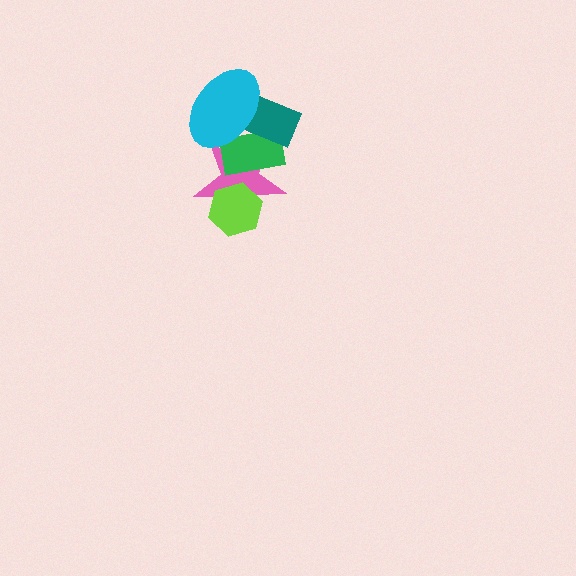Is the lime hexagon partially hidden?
No, no other shape covers it.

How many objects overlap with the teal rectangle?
3 objects overlap with the teal rectangle.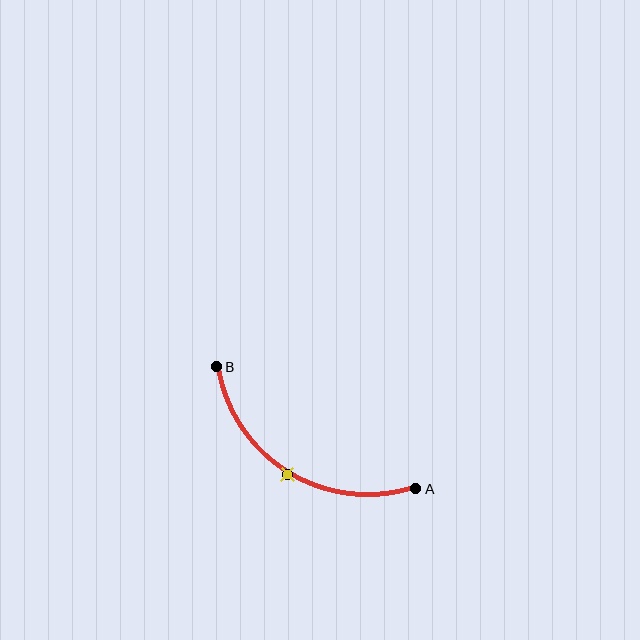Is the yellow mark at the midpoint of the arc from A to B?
Yes. The yellow mark lies on the arc at equal arc-length from both A and B — it is the arc midpoint.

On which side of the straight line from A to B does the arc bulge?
The arc bulges below the straight line connecting A and B.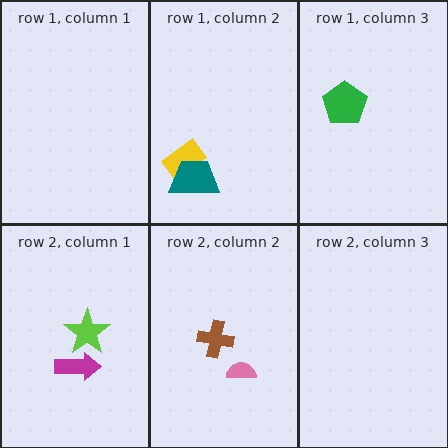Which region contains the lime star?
The row 2, column 1 region.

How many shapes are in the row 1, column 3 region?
1.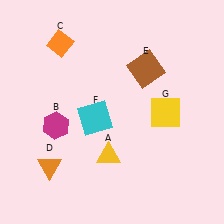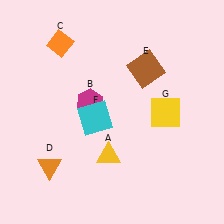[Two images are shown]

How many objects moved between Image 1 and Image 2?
1 object moved between the two images.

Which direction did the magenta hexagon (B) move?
The magenta hexagon (B) moved right.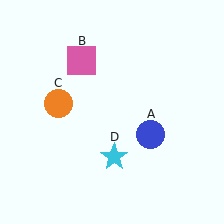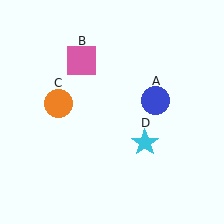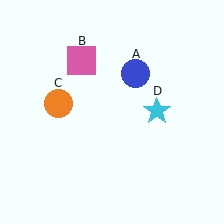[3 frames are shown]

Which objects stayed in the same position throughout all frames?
Pink square (object B) and orange circle (object C) remained stationary.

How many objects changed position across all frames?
2 objects changed position: blue circle (object A), cyan star (object D).